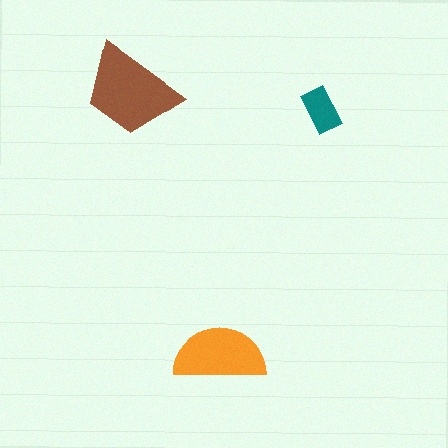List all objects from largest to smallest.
The brown trapezoid, the orange semicircle, the teal rectangle.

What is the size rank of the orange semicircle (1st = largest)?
2nd.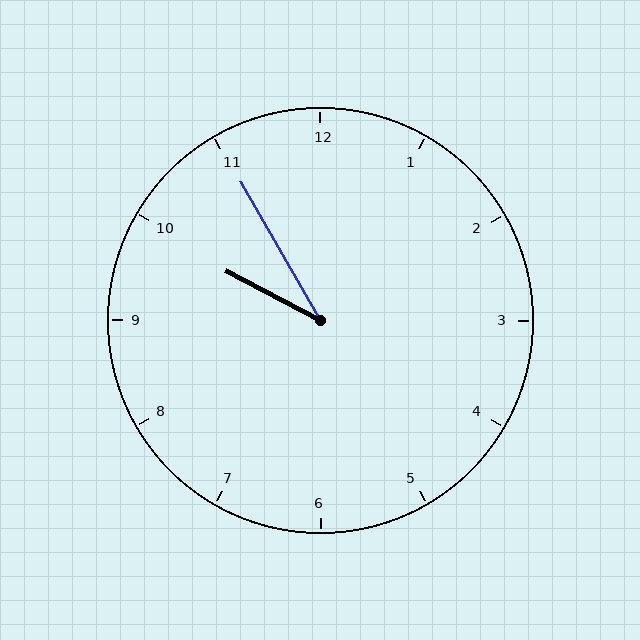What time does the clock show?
9:55.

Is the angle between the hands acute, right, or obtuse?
It is acute.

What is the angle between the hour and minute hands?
Approximately 32 degrees.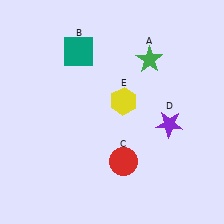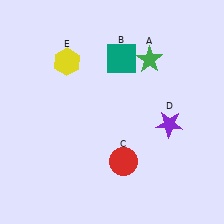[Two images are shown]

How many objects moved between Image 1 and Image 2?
2 objects moved between the two images.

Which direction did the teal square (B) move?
The teal square (B) moved right.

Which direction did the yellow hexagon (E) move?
The yellow hexagon (E) moved left.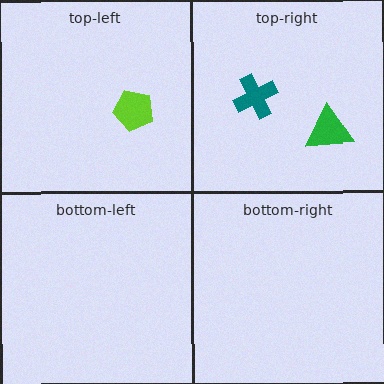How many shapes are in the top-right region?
2.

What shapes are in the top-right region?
The green triangle, the teal cross.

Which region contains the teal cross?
The top-right region.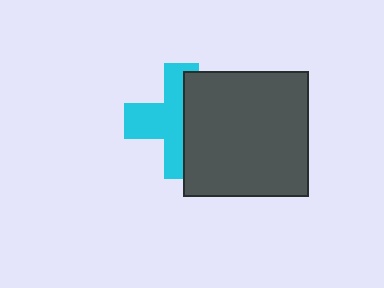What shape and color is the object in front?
The object in front is a dark gray square.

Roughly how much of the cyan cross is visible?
About half of it is visible (roughly 55%).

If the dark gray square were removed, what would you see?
You would see the complete cyan cross.